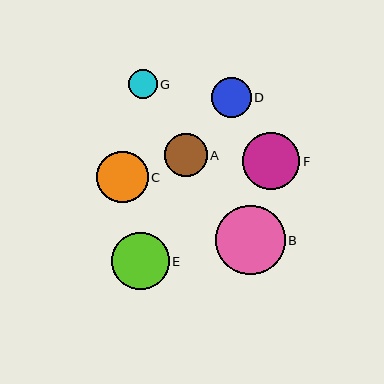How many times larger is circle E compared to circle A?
Circle E is approximately 1.3 times the size of circle A.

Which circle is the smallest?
Circle G is the smallest with a size of approximately 29 pixels.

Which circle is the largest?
Circle B is the largest with a size of approximately 69 pixels.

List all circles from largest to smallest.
From largest to smallest: B, E, F, C, A, D, G.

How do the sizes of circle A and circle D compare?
Circle A and circle D are approximately the same size.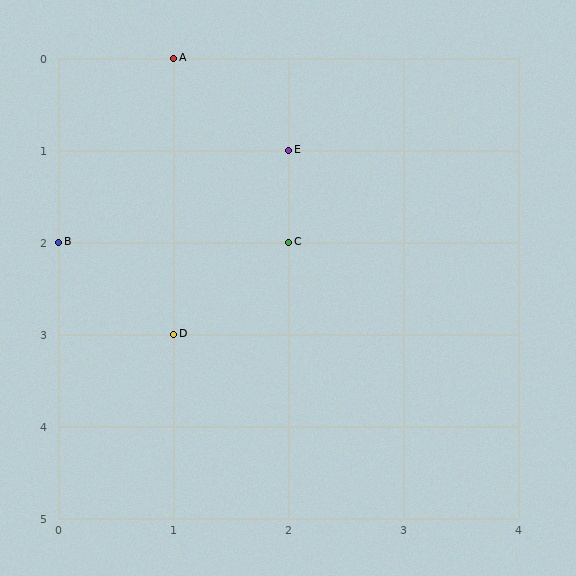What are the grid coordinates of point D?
Point D is at grid coordinates (1, 3).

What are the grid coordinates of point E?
Point E is at grid coordinates (2, 1).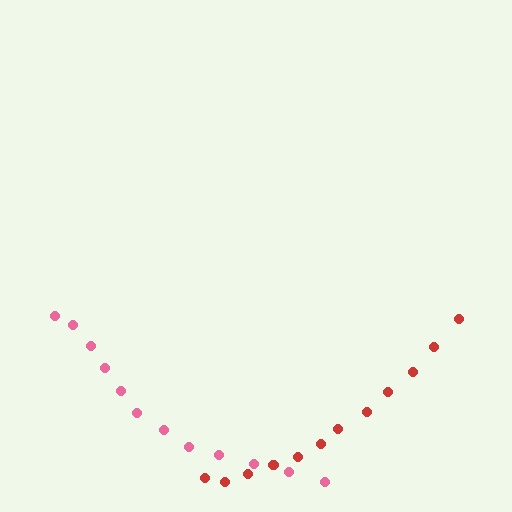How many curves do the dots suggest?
There are 2 distinct paths.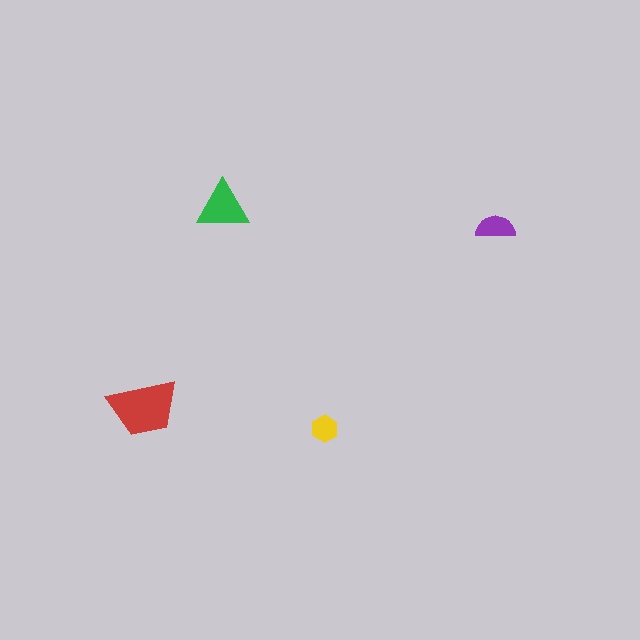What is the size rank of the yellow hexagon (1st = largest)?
4th.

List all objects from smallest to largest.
The yellow hexagon, the purple semicircle, the green triangle, the red trapezoid.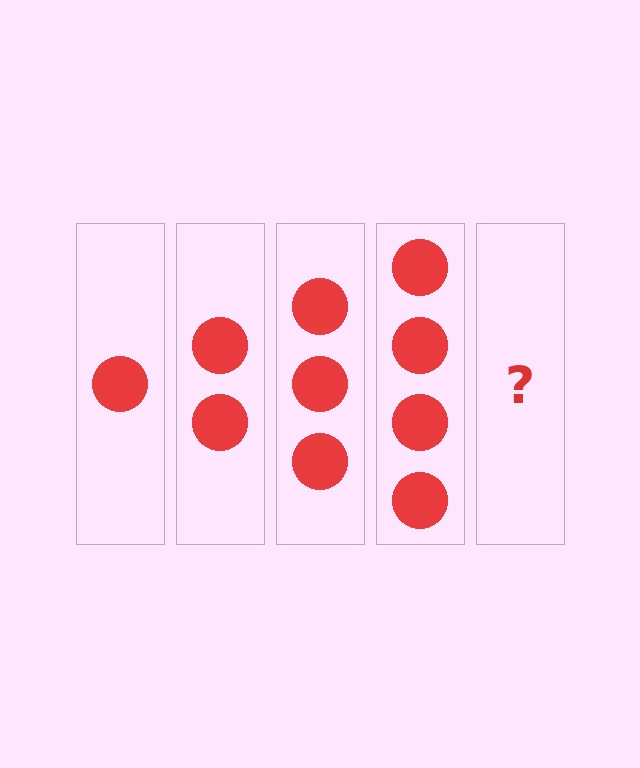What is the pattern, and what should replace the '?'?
The pattern is that each step adds one more circle. The '?' should be 5 circles.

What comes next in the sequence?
The next element should be 5 circles.